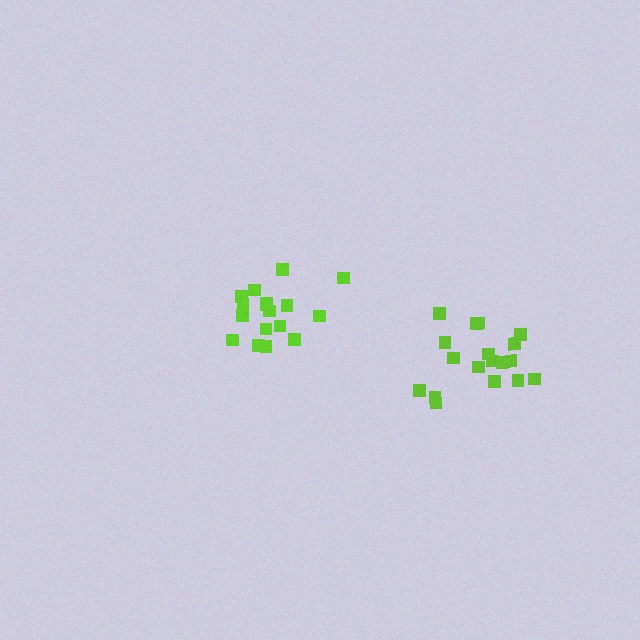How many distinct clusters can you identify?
There are 2 distinct clusters.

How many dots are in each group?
Group 1: 18 dots, Group 2: 17 dots (35 total).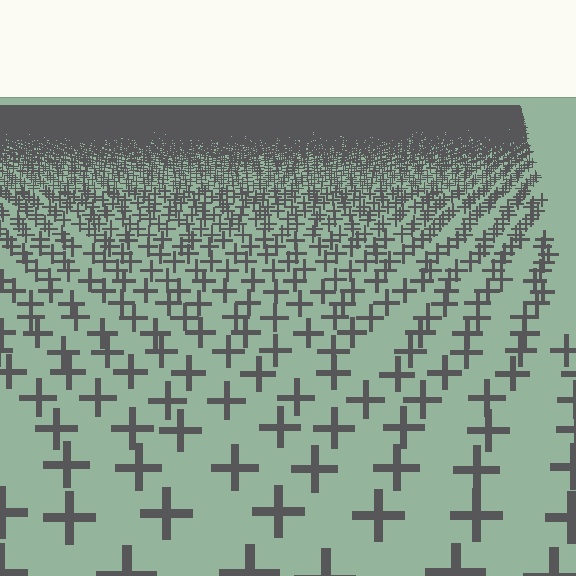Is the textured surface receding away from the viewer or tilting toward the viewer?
The surface is receding away from the viewer. Texture elements get smaller and denser toward the top.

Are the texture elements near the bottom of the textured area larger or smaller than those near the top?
Larger. Near the bottom, elements are closer to the viewer and appear at a bigger on-screen size.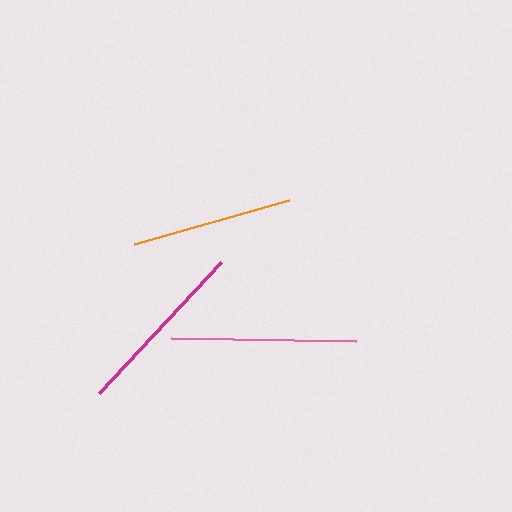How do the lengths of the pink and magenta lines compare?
The pink and magenta lines are approximately the same length.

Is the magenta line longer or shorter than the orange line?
The magenta line is longer than the orange line.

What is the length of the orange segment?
The orange segment is approximately 162 pixels long.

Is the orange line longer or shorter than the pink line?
The pink line is longer than the orange line.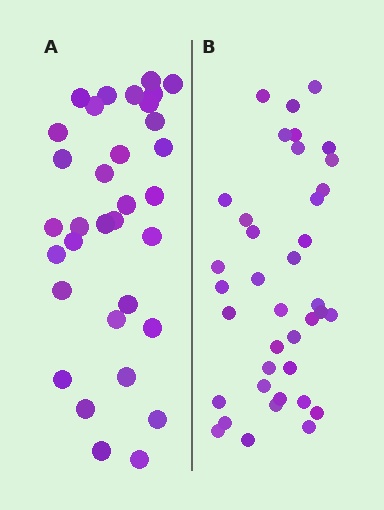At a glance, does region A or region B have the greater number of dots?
Region B (the right region) has more dots.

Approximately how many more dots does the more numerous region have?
Region B has about 5 more dots than region A.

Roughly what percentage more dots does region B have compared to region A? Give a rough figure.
About 15% more.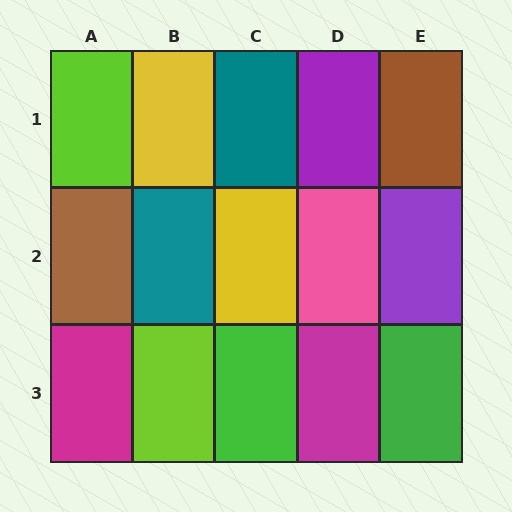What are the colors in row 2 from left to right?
Brown, teal, yellow, pink, purple.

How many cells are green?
2 cells are green.